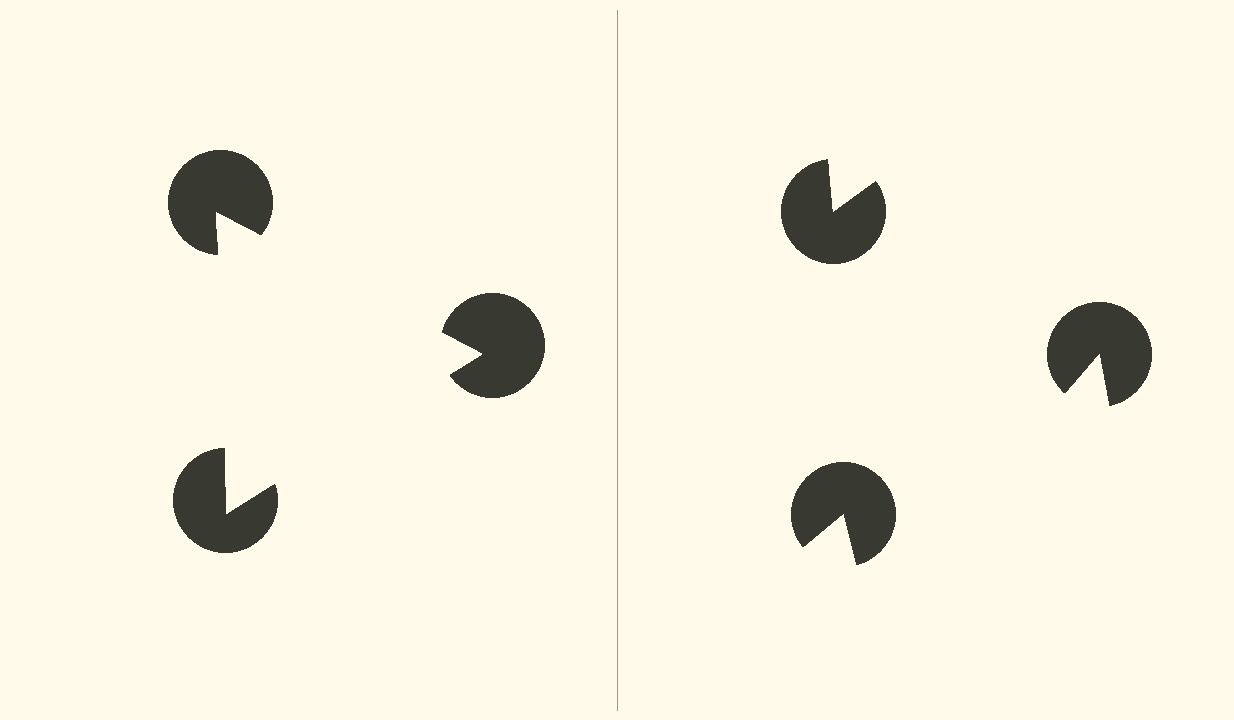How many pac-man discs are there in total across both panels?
6 — 3 on each side.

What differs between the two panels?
The pac-man discs are positioned identically on both sides; only the wedge orientations differ. On the left they align to a triangle; on the right they are misaligned.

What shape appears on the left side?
An illusory triangle.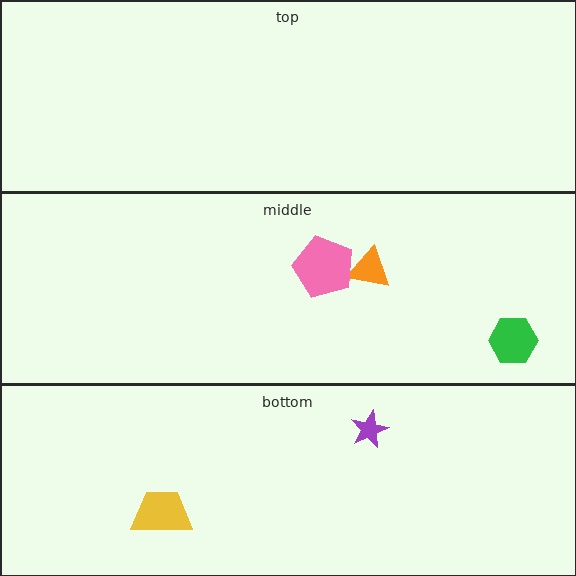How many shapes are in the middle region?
3.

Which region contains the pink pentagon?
The middle region.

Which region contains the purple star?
The bottom region.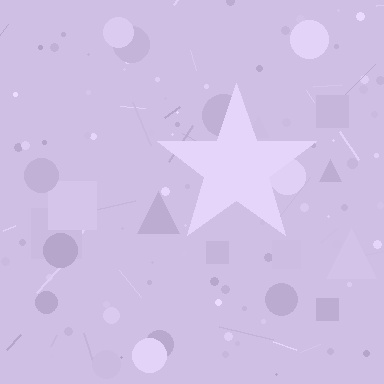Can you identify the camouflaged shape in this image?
The camouflaged shape is a star.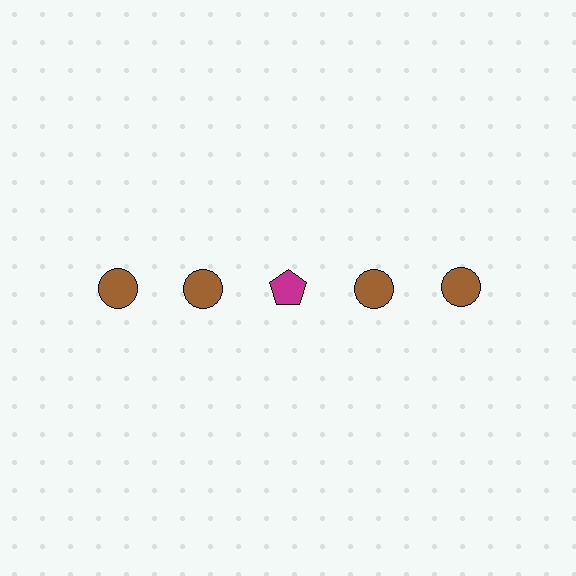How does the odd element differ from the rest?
It differs in both color (magenta instead of brown) and shape (pentagon instead of circle).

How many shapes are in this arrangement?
There are 5 shapes arranged in a grid pattern.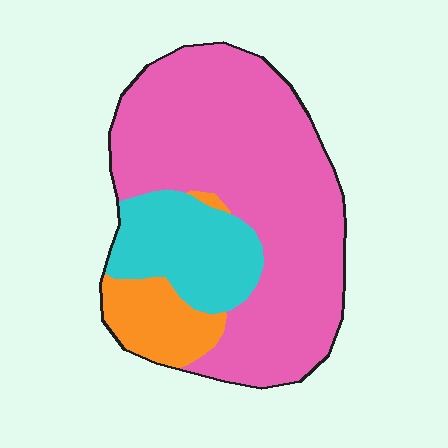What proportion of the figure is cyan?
Cyan covers about 20% of the figure.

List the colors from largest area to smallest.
From largest to smallest: pink, cyan, orange.